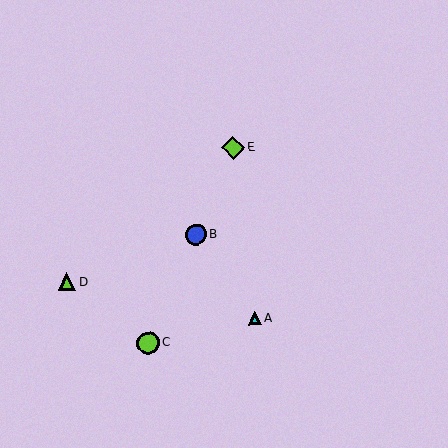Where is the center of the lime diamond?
The center of the lime diamond is at (233, 148).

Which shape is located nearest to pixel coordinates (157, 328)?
The lime circle (labeled C) at (148, 343) is nearest to that location.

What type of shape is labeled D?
Shape D is a lime triangle.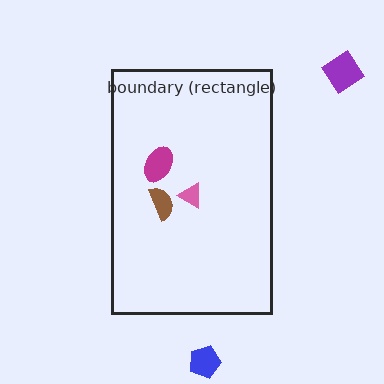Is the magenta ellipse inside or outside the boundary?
Inside.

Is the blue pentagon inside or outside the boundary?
Outside.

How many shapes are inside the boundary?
3 inside, 2 outside.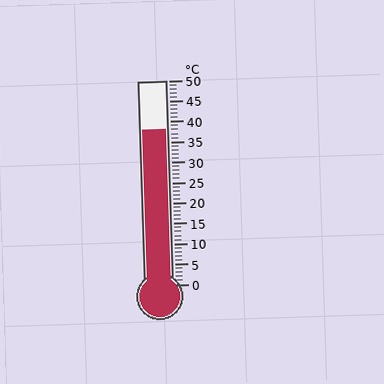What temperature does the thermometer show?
The thermometer shows approximately 38°C.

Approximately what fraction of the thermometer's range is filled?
The thermometer is filled to approximately 75% of its range.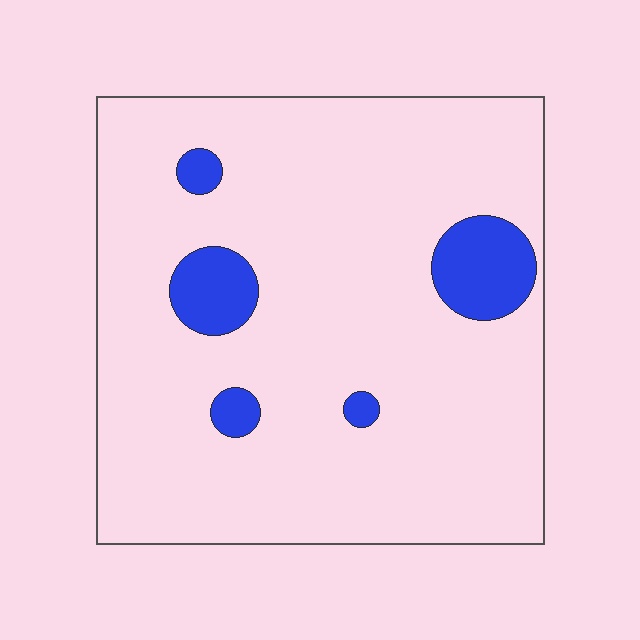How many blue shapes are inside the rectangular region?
5.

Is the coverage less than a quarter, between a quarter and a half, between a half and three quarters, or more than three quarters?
Less than a quarter.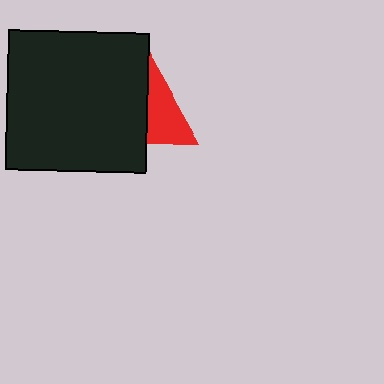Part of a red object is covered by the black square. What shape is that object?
It is a triangle.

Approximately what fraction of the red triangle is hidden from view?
Roughly 50% of the red triangle is hidden behind the black square.